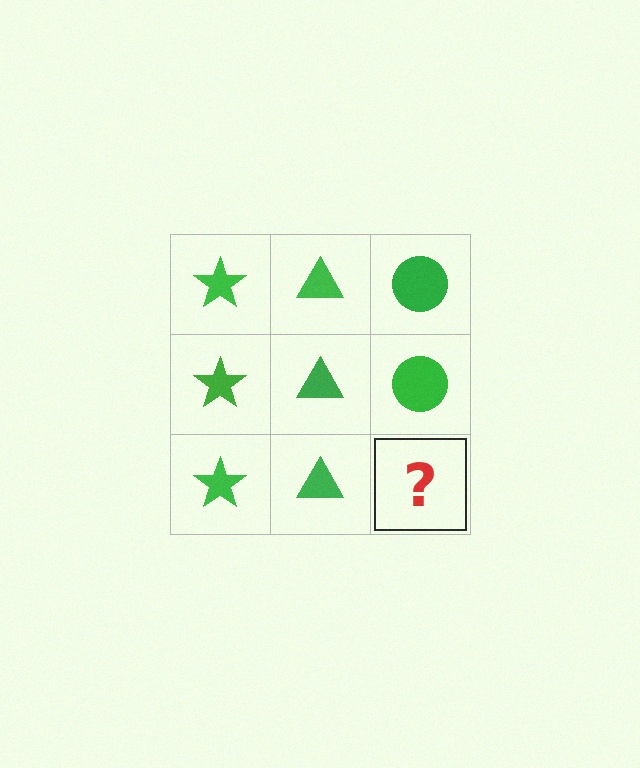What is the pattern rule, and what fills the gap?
The rule is that each column has a consistent shape. The gap should be filled with a green circle.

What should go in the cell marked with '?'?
The missing cell should contain a green circle.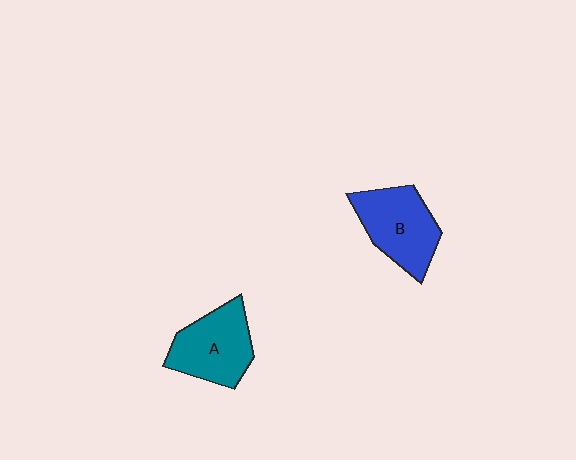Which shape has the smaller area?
Shape A (teal).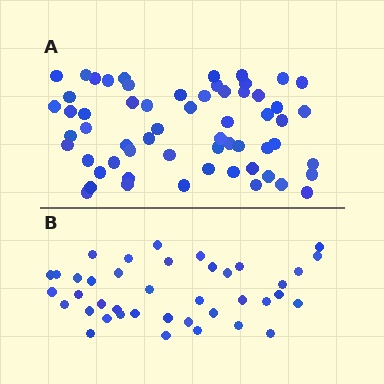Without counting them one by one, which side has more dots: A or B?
Region A (the top region) has more dots.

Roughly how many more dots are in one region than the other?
Region A has approximately 20 more dots than region B.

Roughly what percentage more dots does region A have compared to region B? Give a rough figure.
About 50% more.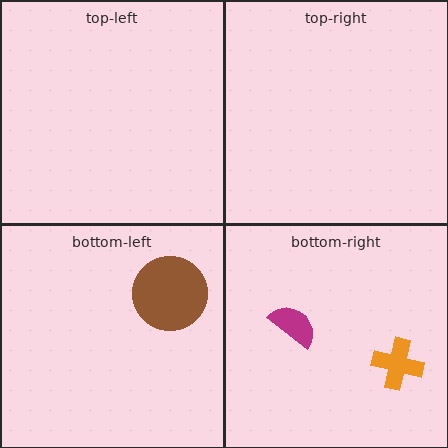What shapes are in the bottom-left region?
The brown circle.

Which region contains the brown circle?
The bottom-left region.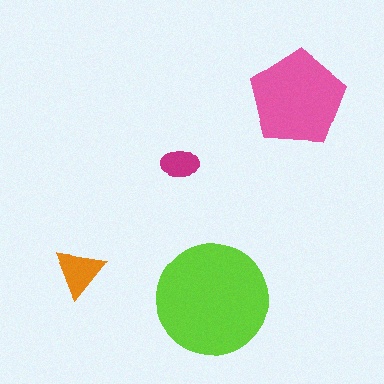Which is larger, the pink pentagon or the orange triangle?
The pink pentagon.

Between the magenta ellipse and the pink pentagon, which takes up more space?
The pink pentagon.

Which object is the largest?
The lime circle.